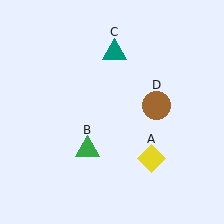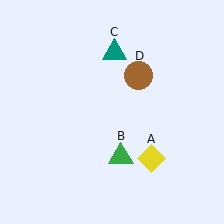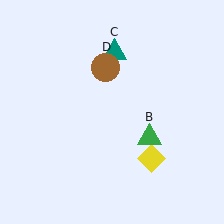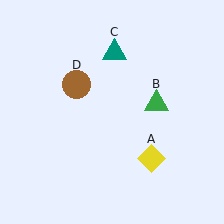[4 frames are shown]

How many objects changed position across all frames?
2 objects changed position: green triangle (object B), brown circle (object D).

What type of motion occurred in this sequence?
The green triangle (object B), brown circle (object D) rotated counterclockwise around the center of the scene.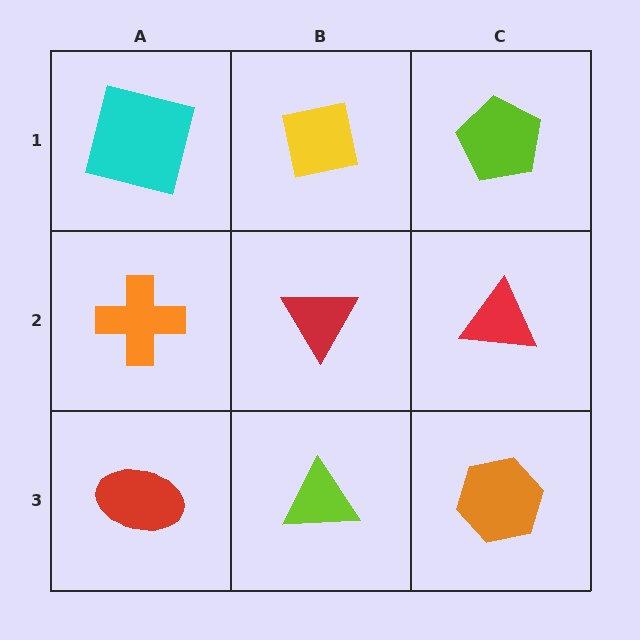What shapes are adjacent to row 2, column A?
A cyan square (row 1, column A), a red ellipse (row 3, column A), a red triangle (row 2, column B).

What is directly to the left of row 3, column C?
A lime triangle.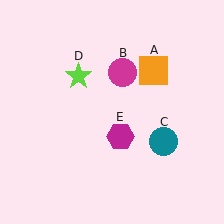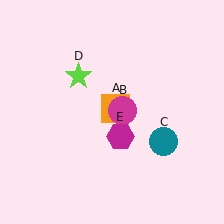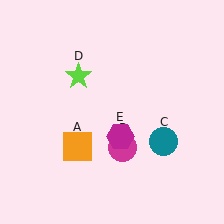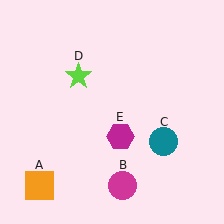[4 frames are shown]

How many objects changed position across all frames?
2 objects changed position: orange square (object A), magenta circle (object B).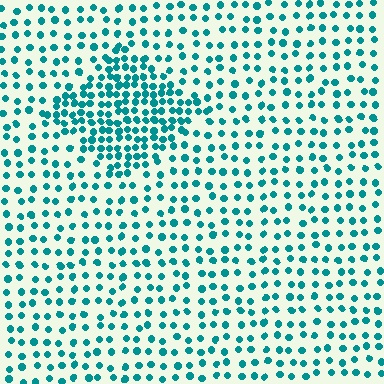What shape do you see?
I see a diamond.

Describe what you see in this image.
The image contains small teal elements arranged at two different densities. A diamond-shaped region is visible where the elements are more densely packed than the surrounding area.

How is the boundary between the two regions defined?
The boundary is defined by a change in element density (approximately 2.1x ratio). All elements are the same color, size, and shape.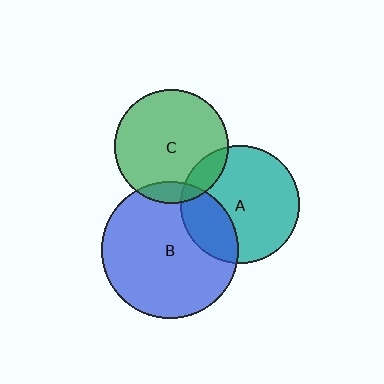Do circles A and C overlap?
Yes.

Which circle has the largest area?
Circle B (blue).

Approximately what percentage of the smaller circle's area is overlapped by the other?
Approximately 15%.